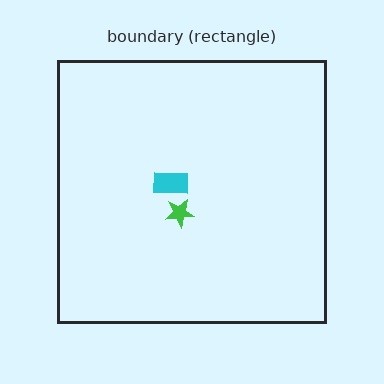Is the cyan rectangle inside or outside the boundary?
Inside.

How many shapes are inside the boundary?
2 inside, 0 outside.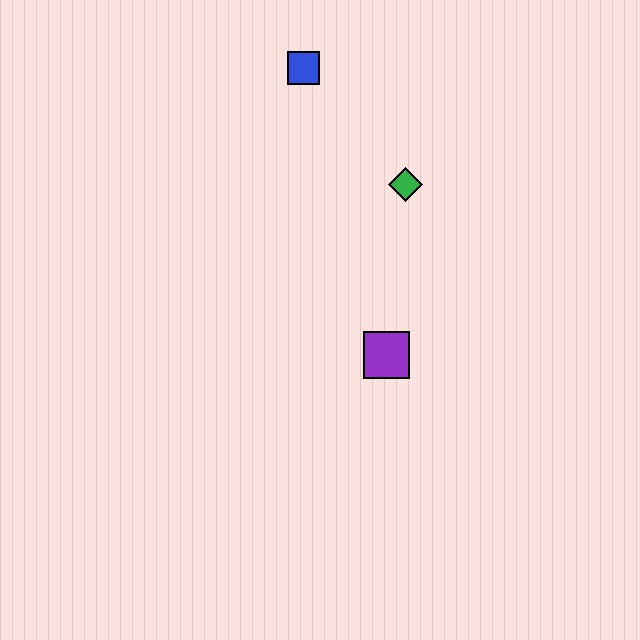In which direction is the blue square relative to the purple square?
The blue square is above the purple square.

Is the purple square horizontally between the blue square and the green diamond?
Yes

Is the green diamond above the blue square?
No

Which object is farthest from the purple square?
The blue square is farthest from the purple square.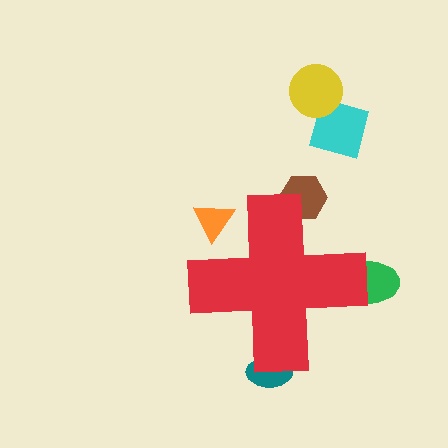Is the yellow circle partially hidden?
No, the yellow circle is fully visible.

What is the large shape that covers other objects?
A red cross.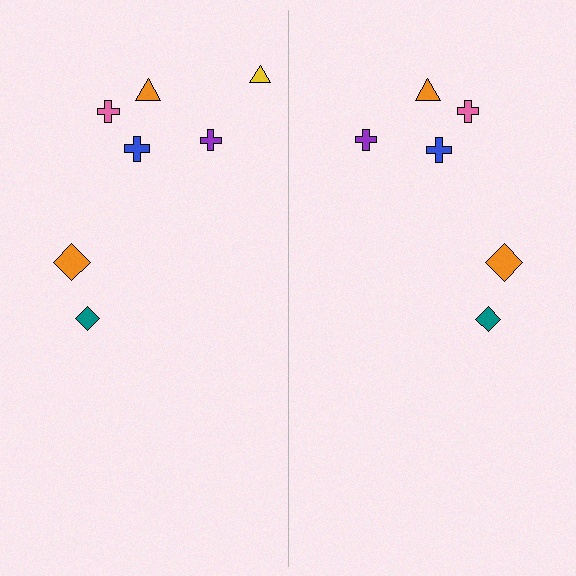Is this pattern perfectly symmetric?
No, the pattern is not perfectly symmetric. A yellow triangle is missing from the right side.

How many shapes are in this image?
There are 13 shapes in this image.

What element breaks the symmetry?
A yellow triangle is missing from the right side.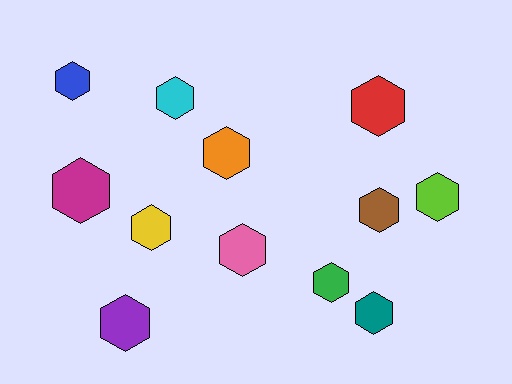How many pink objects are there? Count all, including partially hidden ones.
There is 1 pink object.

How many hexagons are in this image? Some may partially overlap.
There are 12 hexagons.